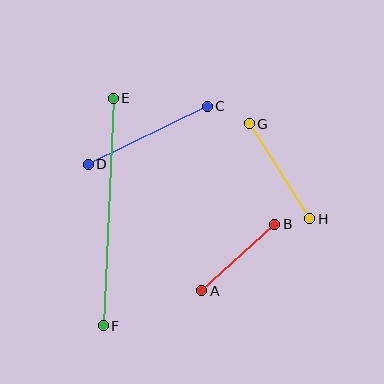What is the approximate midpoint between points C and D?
The midpoint is at approximately (148, 135) pixels.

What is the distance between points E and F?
The distance is approximately 228 pixels.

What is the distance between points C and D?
The distance is approximately 132 pixels.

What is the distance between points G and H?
The distance is approximately 112 pixels.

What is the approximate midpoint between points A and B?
The midpoint is at approximately (238, 258) pixels.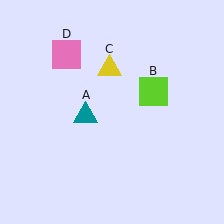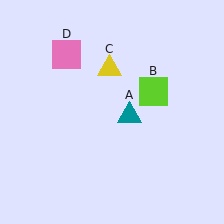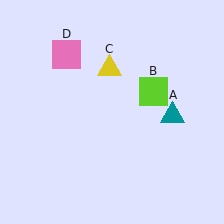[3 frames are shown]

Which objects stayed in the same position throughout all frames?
Lime square (object B) and yellow triangle (object C) and pink square (object D) remained stationary.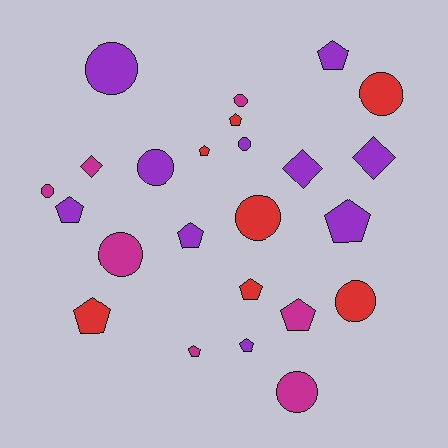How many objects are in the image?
There are 24 objects.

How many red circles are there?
There are 3 red circles.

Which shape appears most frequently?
Pentagon, with 11 objects.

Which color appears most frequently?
Purple, with 10 objects.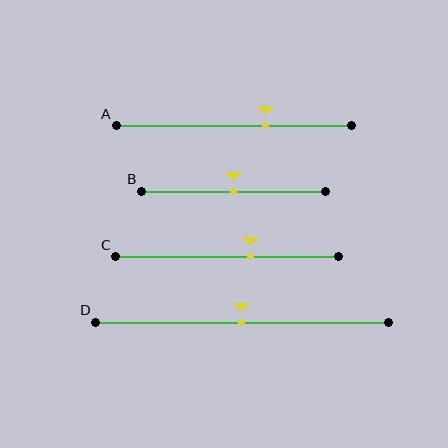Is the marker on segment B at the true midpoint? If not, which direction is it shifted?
Yes, the marker on segment B is at the true midpoint.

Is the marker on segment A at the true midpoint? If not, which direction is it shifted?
No, the marker on segment A is shifted to the right by about 13% of the segment length.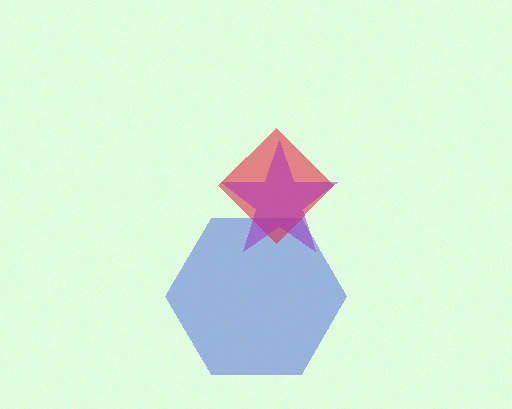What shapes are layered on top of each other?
The layered shapes are: a blue hexagon, a red diamond, a purple star.